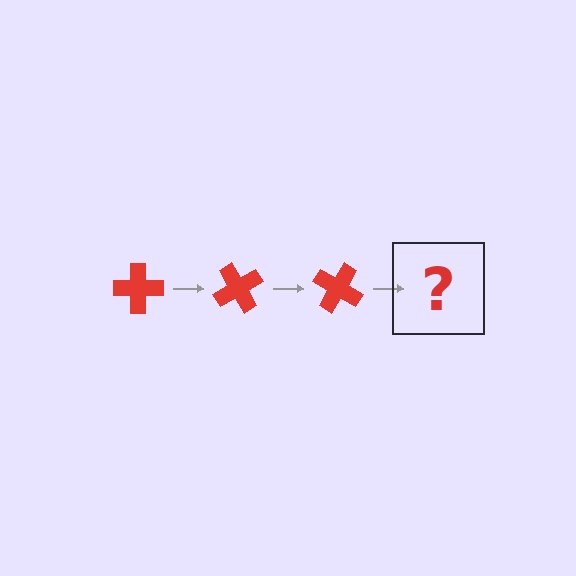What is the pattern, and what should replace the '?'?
The pattern is that the cross rotates 60 degrees each step. The '?' should be a red cross rotated 180 degrees.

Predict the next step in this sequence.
The next step is a red cross rotated 180 degrees.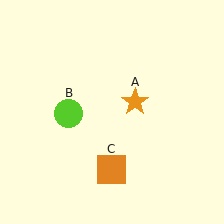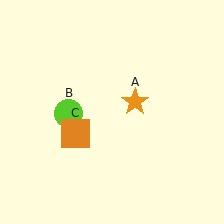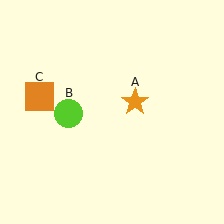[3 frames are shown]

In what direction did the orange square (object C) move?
The orange square (object C) moved up and to the left.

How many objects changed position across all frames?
1 object changed position: orange square (object C).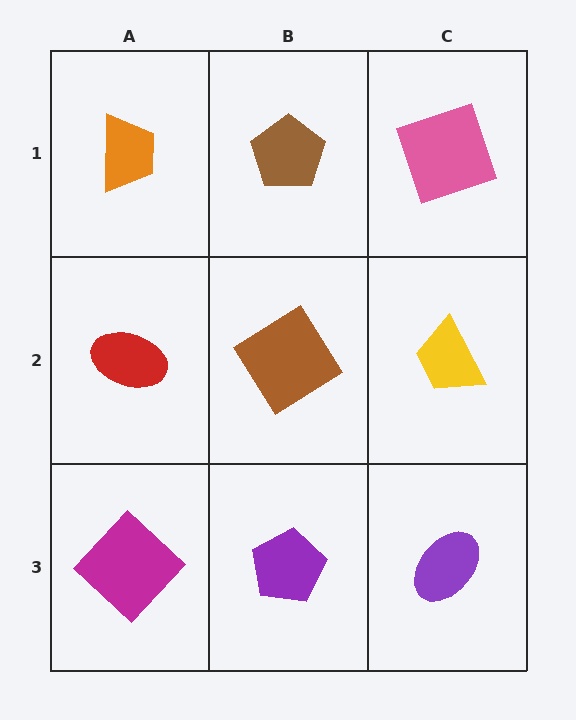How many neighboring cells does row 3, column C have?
2.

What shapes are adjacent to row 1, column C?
A yellow trapezoid (row 2, column C), a brown pentagon (row 1, column B).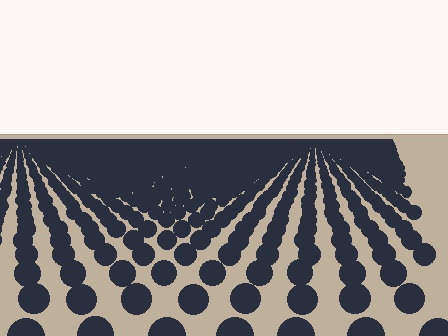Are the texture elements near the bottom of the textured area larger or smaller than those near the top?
Larger. Near the bottom, elements are closer to the viewer and appear at a bigger on-screen size.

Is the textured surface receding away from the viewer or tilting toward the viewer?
The surface is receding away from the viewer. Texture elements get smaller and denser toward the top.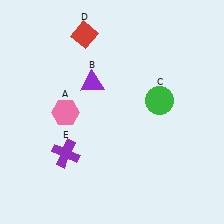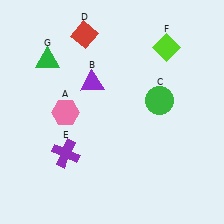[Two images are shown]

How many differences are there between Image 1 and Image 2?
There are 2 differences between the two images.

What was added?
A lime diamond (F), a green triangle (G) were added in Image 2.